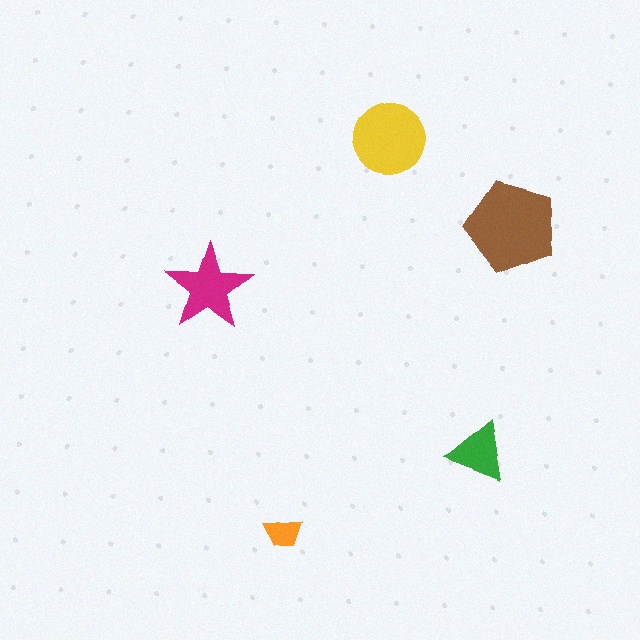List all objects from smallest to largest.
The orange trapezoid, the green triangle, the magenta star, the yellow circle, the brown pentagon.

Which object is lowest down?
The orange trapezoid is bottommost.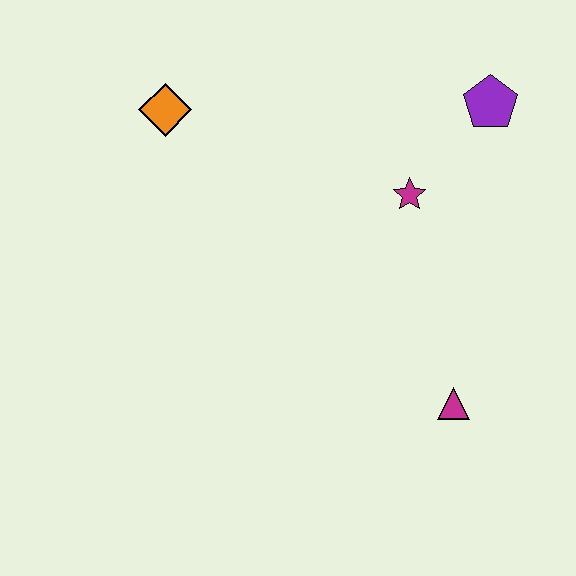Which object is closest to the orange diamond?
The magenta star is closest to the orange diamond.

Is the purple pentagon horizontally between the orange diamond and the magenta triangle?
No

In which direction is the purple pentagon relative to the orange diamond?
The purple pentagon is to the right of the orange diamond.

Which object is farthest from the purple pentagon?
The orange diamond is farthest from the purple pentagon.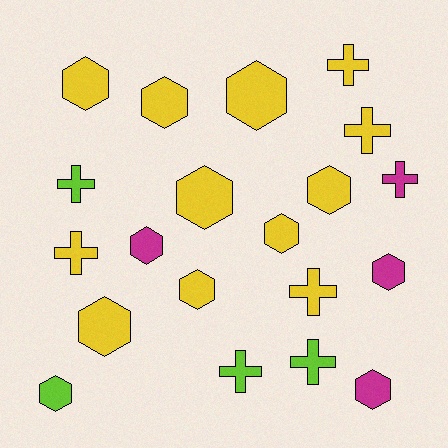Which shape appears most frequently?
Hexagon, with 12 objects.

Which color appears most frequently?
Yellow, with 12 objects.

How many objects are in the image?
There are 20 objects.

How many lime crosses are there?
There are 3 lime crosses.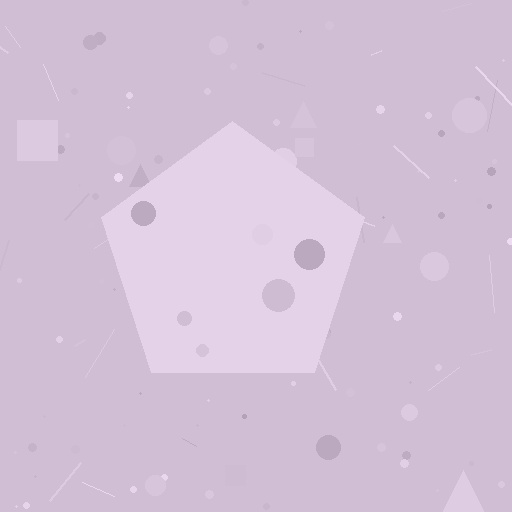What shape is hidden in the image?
A pentagon is hidden in the image.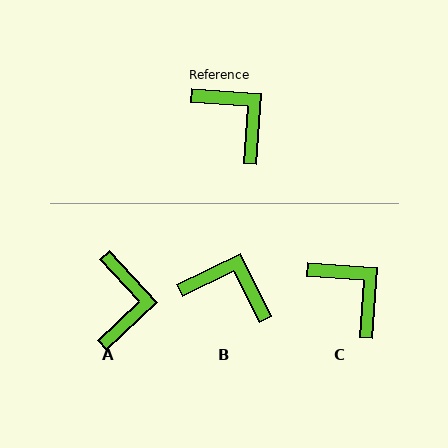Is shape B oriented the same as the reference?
No, it is off by about 30 degrees.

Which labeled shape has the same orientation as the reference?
C.